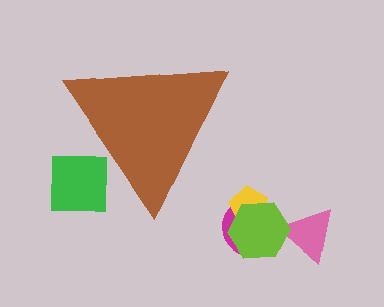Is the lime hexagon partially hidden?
No, the lime hexagon is fully visible.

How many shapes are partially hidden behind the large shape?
1 shape is partially hidden.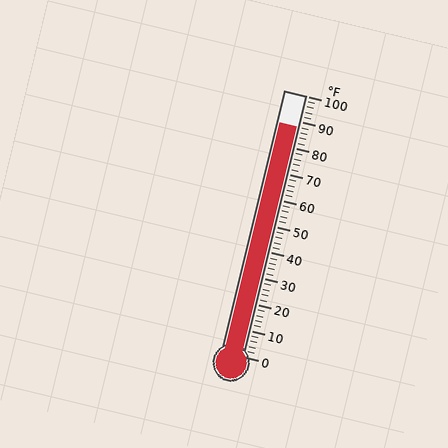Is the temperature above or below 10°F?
The temperature is above 10°F.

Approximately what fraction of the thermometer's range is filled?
The thermometer is filled to approximately 90% of its range.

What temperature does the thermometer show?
The thermometer shows approximately 88°F.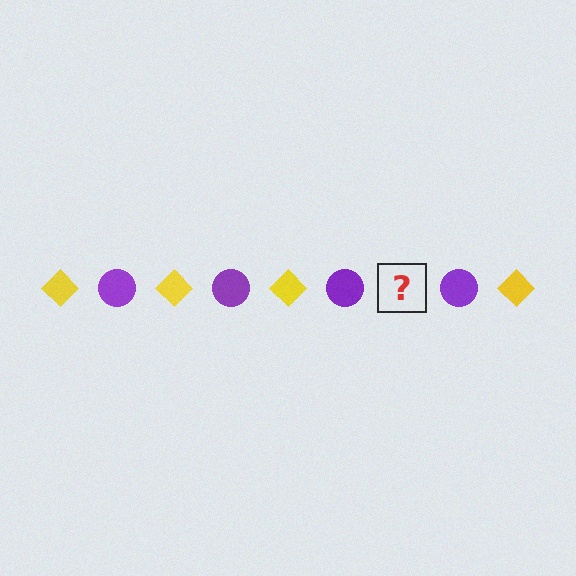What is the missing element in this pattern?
The missing element is a yellow diamond.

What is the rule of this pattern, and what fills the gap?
The rule is that the pattern alternates between yellow diamond and purple circle. The gap should be filled with a yellow diamond.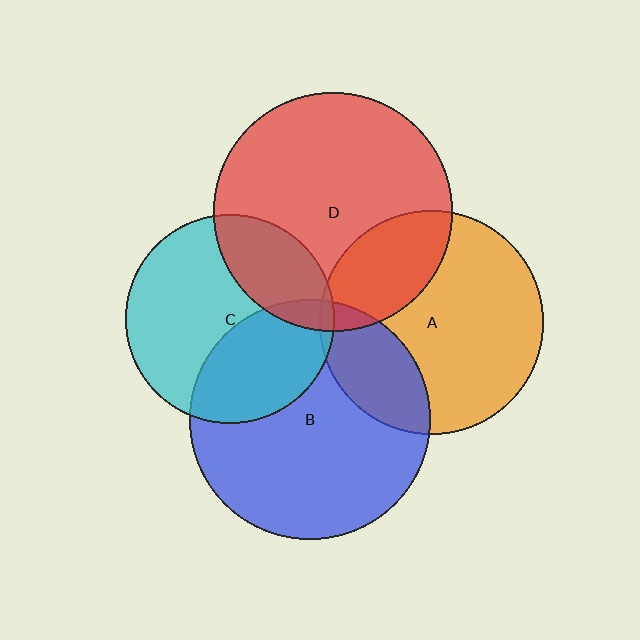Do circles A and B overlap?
Yes.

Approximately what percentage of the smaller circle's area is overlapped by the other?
Approximately 25%.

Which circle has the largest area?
Circle B (blue).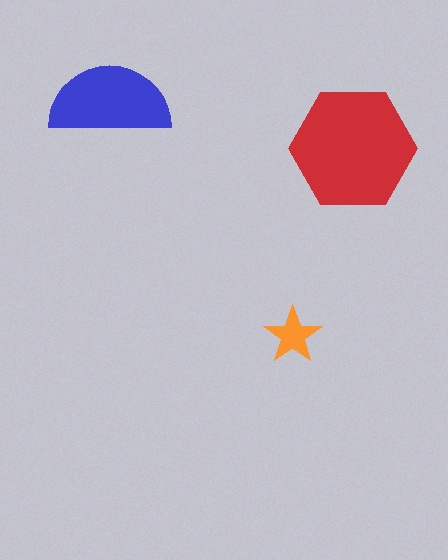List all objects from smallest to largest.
The orange star, the blue semicircle, the red hexagon.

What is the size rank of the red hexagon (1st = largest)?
1st.